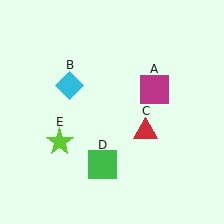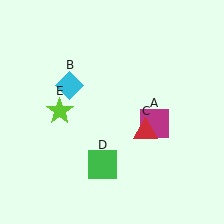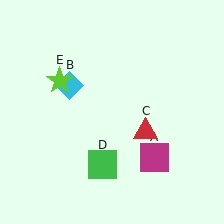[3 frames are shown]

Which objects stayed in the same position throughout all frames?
Cyan diamond (object B) and red triangle (object C) and green square (object D) remained stationary.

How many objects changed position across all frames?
2 objects changed position: magenta square (object A), lime star (object E).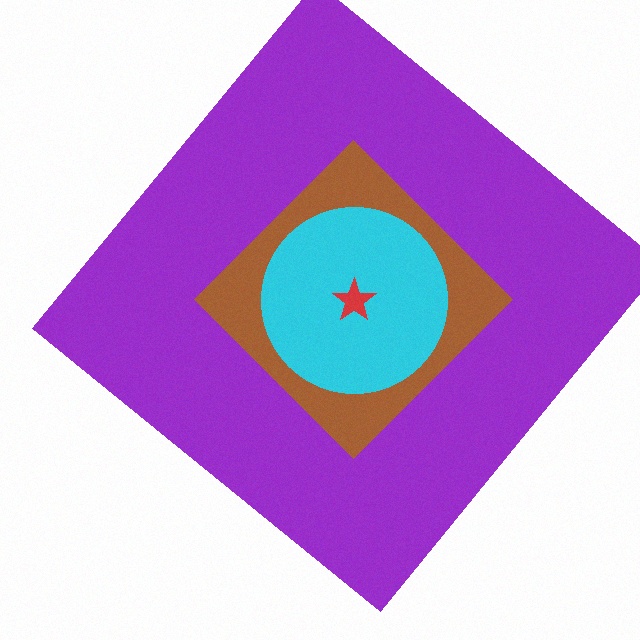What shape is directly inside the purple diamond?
The brown diamond.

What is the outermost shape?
The purple diamond.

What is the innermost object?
The red star.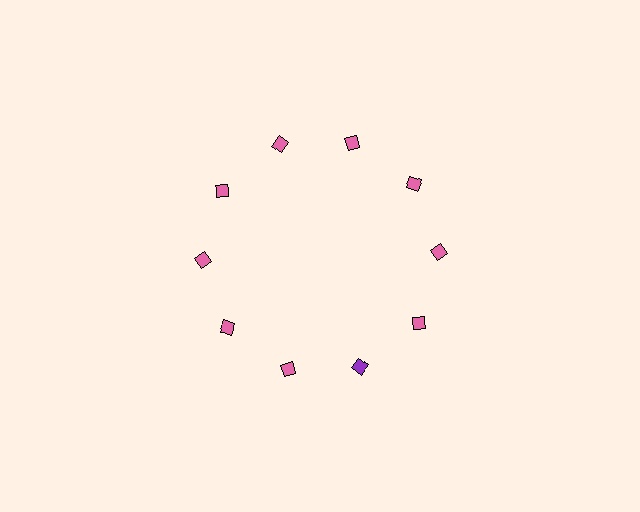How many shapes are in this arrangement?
There are 10 shapes arranged in a ring pattern.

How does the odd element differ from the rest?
It has a different color: purple instead of pink.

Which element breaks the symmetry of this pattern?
The purple diamond at roughly the 5 o'clock position breaks the symmetry. All other shapes are pink diamonds.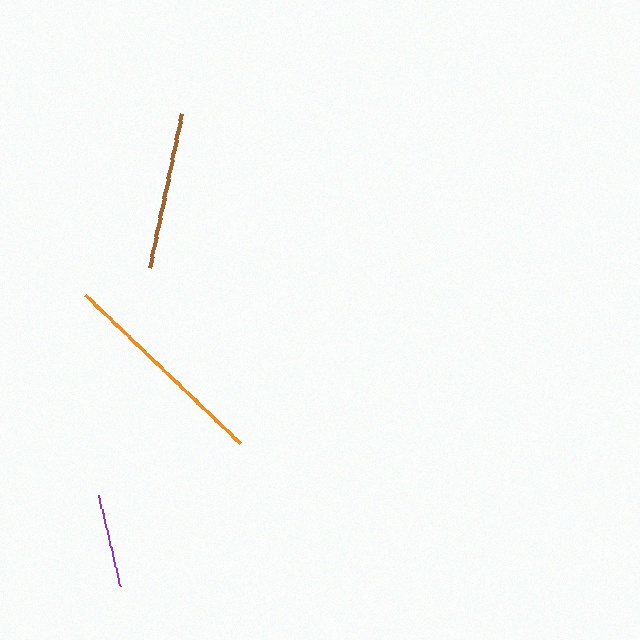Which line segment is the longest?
The orange line is the longest at approximately 215 pixels.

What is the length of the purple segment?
The purple segment is approximately 93 pixels long.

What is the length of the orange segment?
The orange segment is approximately 215 pixels long.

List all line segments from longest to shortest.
From longest to shortest: orange, brown, purple.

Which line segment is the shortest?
The purple line is the shortest at approximately 93 pixels.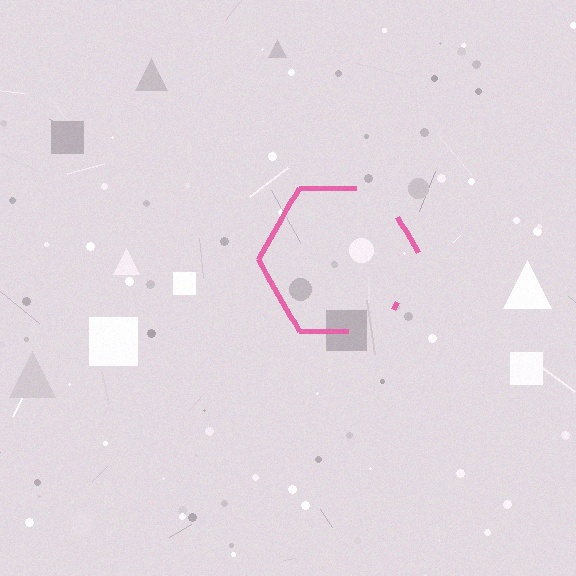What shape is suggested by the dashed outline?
The dashed outline suggests a hexagon.